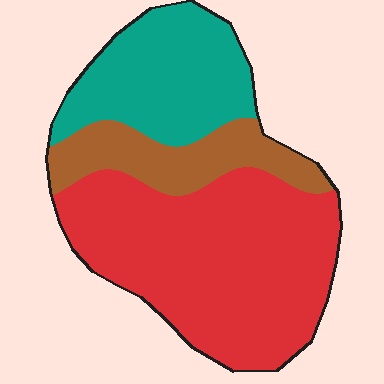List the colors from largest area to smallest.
From largest to smallest: red, teal, brown.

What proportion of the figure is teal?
Teal covers about 25% of the figure.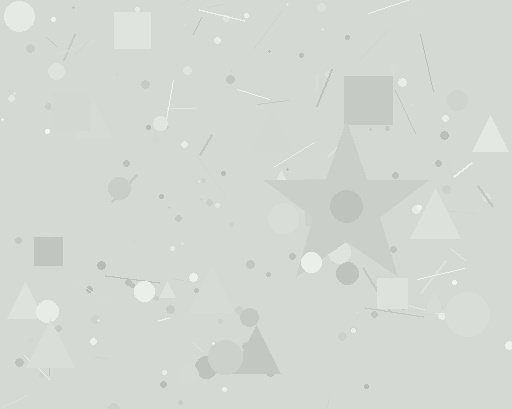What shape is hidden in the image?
A star is hidden in the image.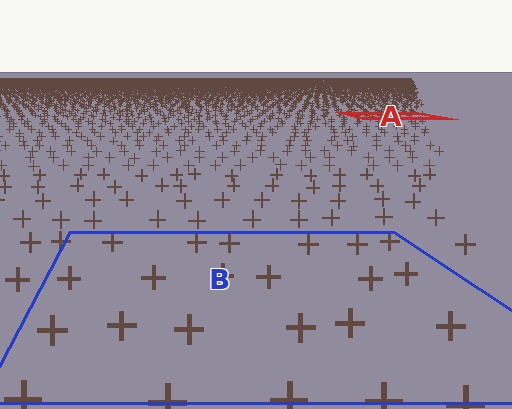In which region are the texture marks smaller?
The texture marks are smaller in region A, because it is farther away.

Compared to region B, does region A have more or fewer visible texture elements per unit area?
Region A has more texture elements per unit area — they are packed more densely because it is farther away.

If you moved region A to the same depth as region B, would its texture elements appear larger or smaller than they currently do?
They would appear larger. At a closer depth, the same texture elements are projected at a bigger on-screen size.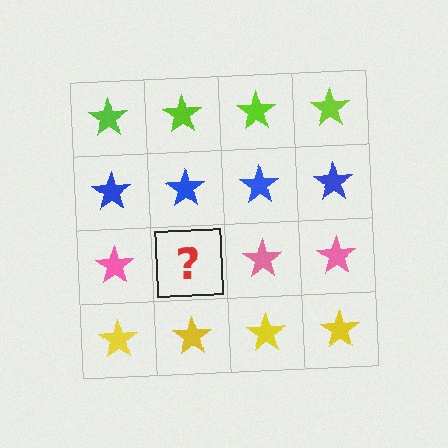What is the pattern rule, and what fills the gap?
The rule is that each row has a consistent color. The gap should be filled with a pink star.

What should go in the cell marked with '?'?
The missing cell should contain a pink star.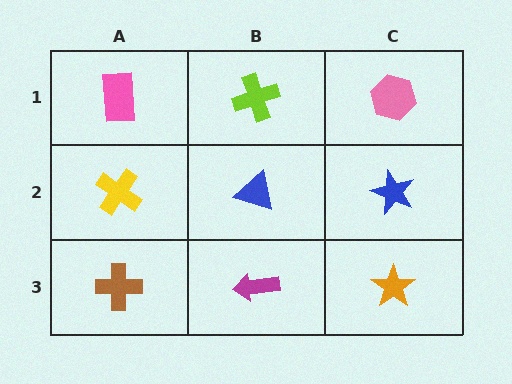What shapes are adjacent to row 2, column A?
A pink rectangle (row 1, column A), a brown cross (row 3, column A), a blue triangle (row 2, column B).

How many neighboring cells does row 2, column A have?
3.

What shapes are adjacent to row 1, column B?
A blue triangle (row 2, column B), a pink rectangle (row 1, column A), a pink hexagon (row 1, column C).